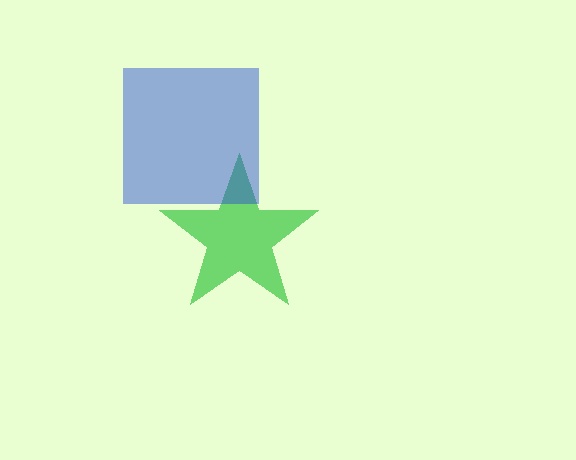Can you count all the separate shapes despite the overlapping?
Yes, there are 2 separate shapes.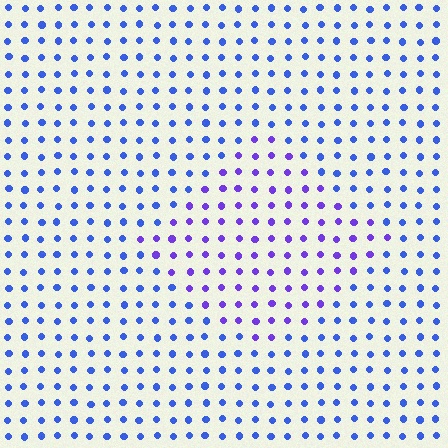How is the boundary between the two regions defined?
The boundary is defined purely by a slight shift in hue (about 34 degrees). Spacing, size, and orientation are identical on both sides.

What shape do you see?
I see a diamond.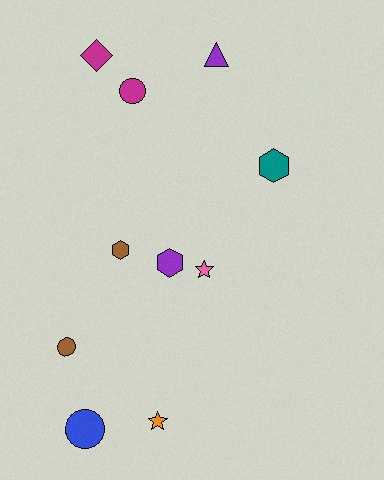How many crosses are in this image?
There are no crosses.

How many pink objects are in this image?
There is 1 pink object.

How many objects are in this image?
There are 10 objects.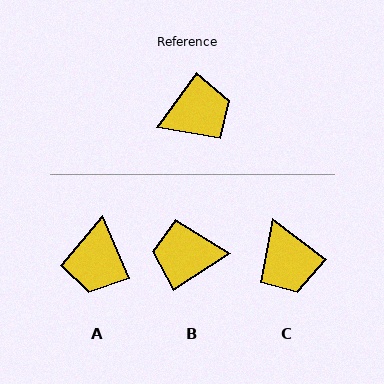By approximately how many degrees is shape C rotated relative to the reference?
Approximately 91 degrees clockwise.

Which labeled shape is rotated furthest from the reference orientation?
B, about 158 degrees away.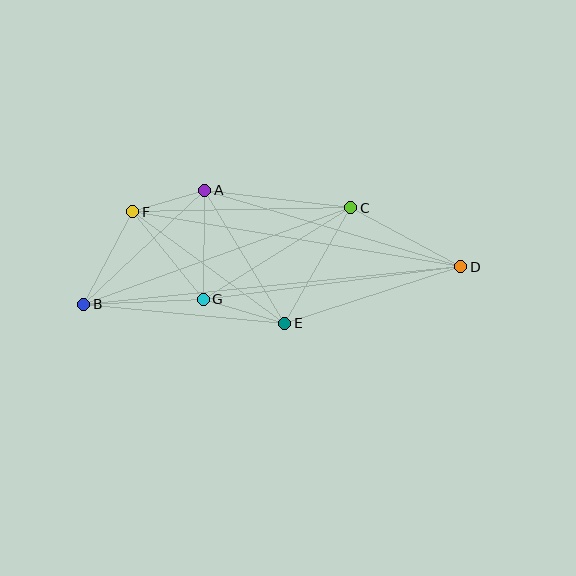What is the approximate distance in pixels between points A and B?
The distance between A and B is approximately 166 pixels.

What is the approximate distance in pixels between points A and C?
The distance between A and C is approximately 147 pixels.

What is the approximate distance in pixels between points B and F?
The distance between B and F is approximately 105 pixels.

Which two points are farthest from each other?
Points B and D are farthest from each other.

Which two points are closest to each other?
Points A and F are closest to each other.